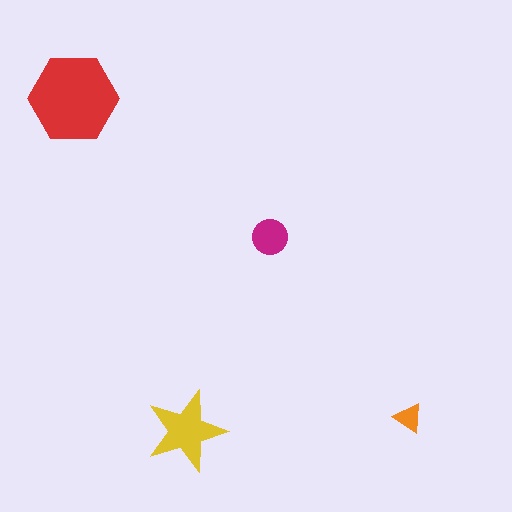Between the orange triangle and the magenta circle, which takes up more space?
The magenta circle.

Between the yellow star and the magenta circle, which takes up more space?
The yellow star.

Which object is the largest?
The red hexagon.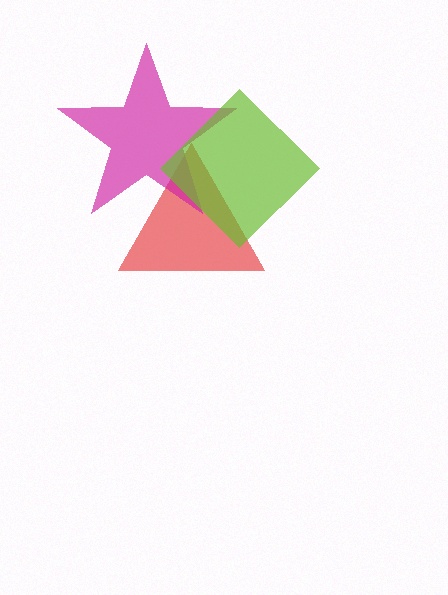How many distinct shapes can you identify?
There are 3 distinct shapes: a red triangle, a magenta star, a lime diamond.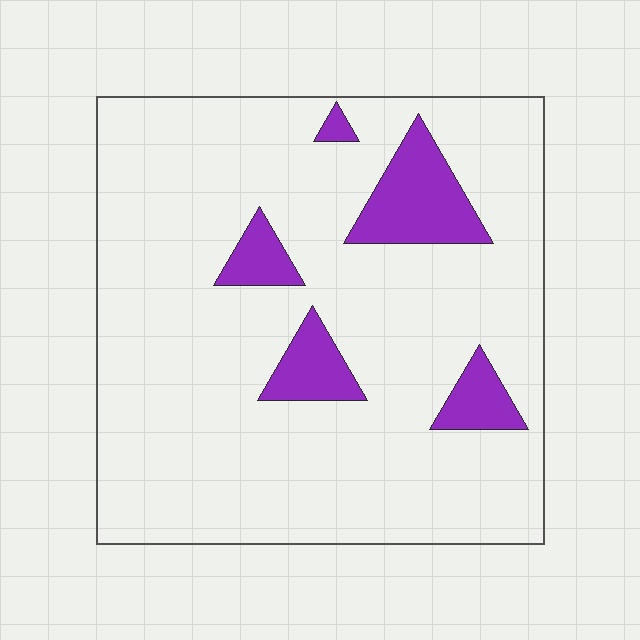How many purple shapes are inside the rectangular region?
5.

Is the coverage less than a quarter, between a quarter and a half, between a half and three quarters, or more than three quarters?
Less than a quarter.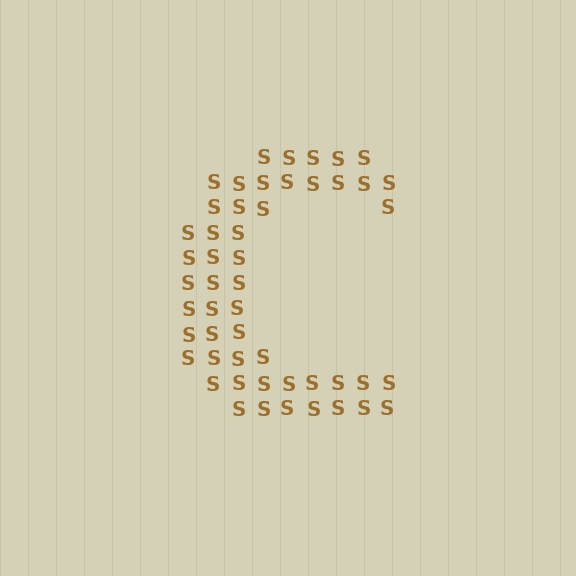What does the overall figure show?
The overall figure shows the letter C.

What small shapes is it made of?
It is made of small letter S's.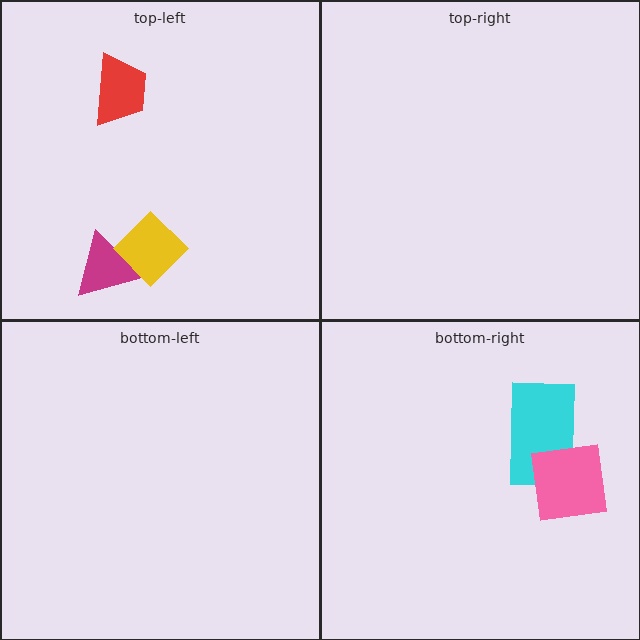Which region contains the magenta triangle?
The top-left region.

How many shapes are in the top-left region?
3.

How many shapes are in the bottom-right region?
2.